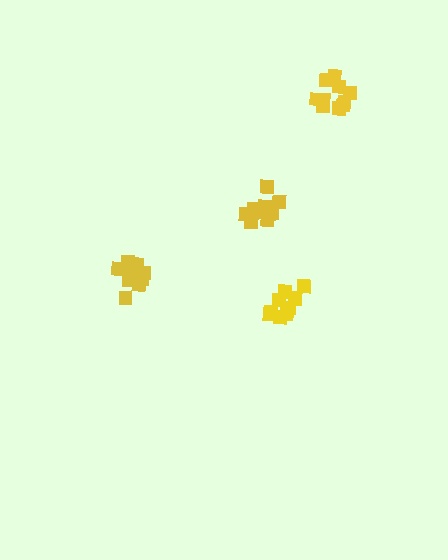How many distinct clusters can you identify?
There are 4 distinct clusters.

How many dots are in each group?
Group 1: 10 dots, Group 2: 10 dots, Group 3: 15 dots, Group 4: 10 dots (45 total).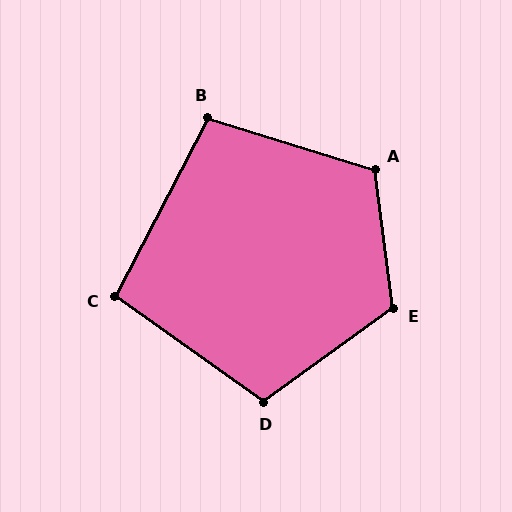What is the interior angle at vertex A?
Approximately 115 degrees (obtuse).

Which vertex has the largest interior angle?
E, at approximately 119 degrees.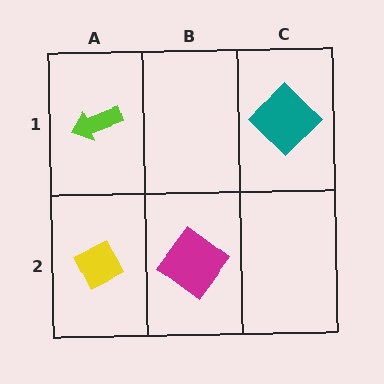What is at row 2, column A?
A yellow diamond.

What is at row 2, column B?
A magenta diamond.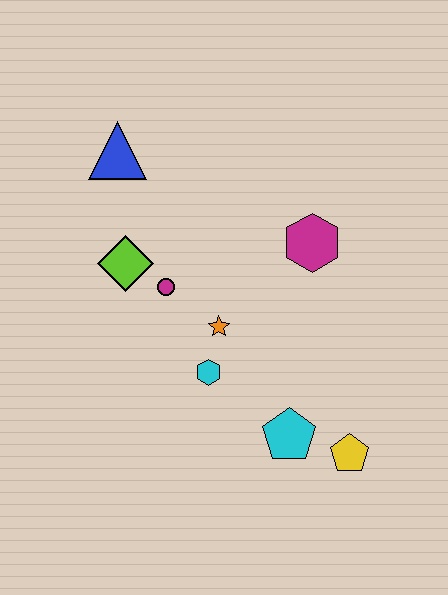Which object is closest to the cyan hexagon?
The orange star is closest to the cyan hexagon.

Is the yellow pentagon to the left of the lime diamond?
No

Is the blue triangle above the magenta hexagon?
Yes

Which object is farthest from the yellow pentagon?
The blue triangle is farthest from the yellow pentagon.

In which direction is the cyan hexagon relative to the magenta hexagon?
The cyan hexagon is below the magenta hexagon.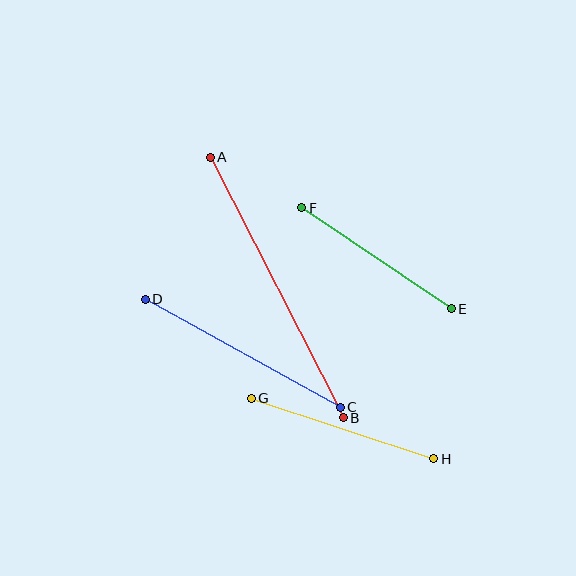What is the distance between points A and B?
The distance is approximately 293 pixels.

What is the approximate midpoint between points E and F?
The midpoint is at approximately (376, 258) pixels.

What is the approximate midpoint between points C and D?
The midpoint is at approximately (243, 353) pixels.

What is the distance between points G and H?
The distance is approximately 192 pixels.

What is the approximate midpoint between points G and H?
The midpoint is at approximately (342, 428) pixels.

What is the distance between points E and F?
The distance is approximately 180 pixels.